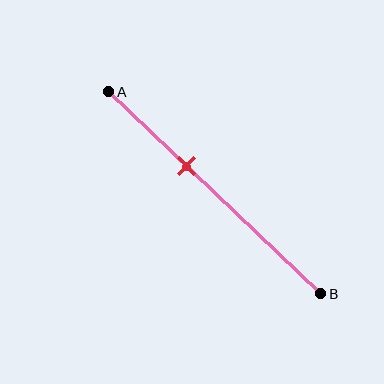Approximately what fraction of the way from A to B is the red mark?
The red mark is approximately 35% of the way from A to B.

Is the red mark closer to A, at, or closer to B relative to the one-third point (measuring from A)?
The red mark is closer to point B than the one-third point of segment AB.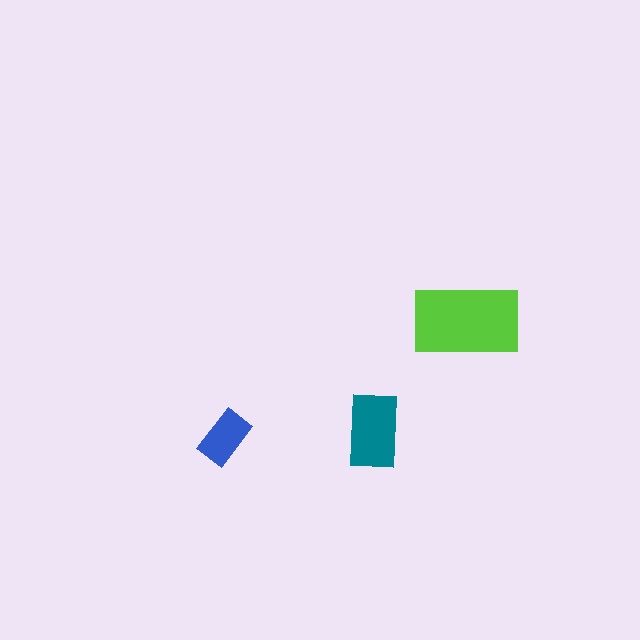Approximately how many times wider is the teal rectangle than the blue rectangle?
About 1.5 times wider.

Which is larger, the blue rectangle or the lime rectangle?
The lime one.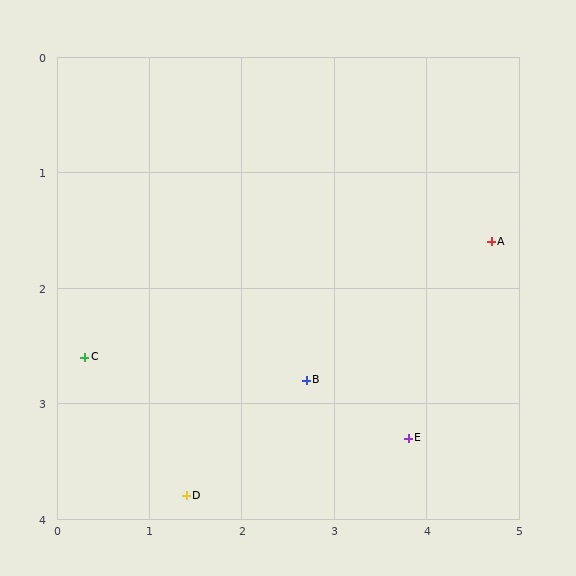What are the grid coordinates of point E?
Point E is at approximately (3.8, 3.3).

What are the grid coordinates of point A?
Point A is at approximately (4.7, 1.6).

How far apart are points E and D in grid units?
Points E and D are about 2.5 grid units apart.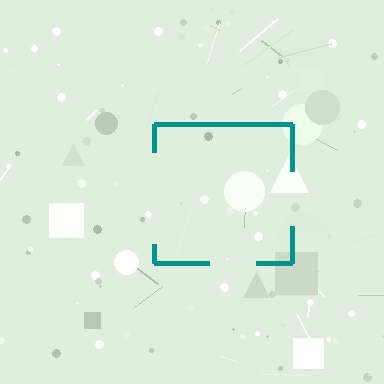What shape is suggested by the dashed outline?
The dashed outline suggests a square.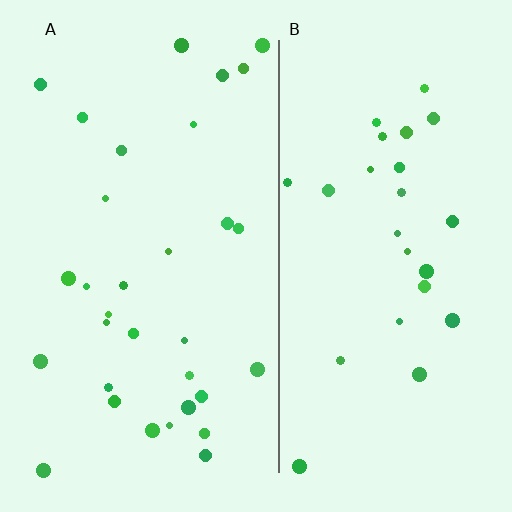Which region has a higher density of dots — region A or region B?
A (the left).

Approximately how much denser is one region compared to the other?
Approximately 1.2× — region A over region B.